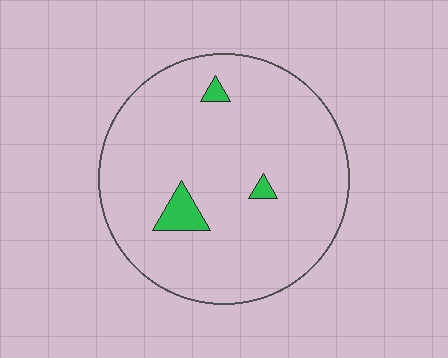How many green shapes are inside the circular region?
3.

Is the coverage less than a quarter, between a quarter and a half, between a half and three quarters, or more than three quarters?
Less than a quarter.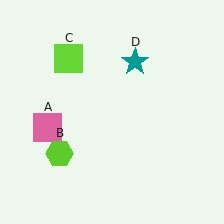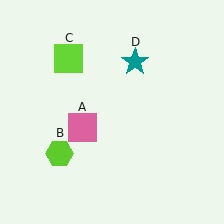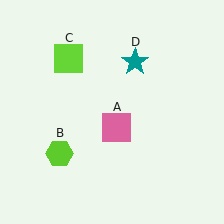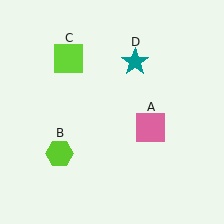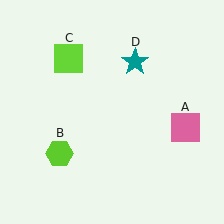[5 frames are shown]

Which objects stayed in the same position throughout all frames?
Lime hexagon (object B) and lime square (object C) and teal star (object D) remained stationary.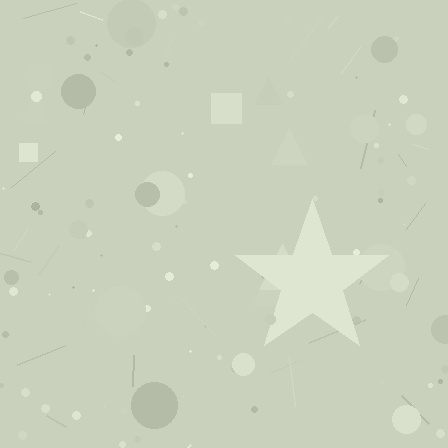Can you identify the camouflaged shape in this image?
The camouflaged shape is a star.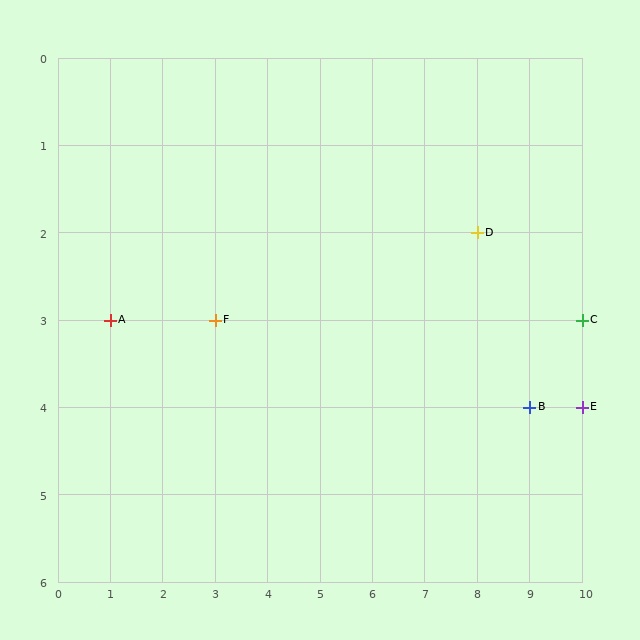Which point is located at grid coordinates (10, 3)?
Point C is at (10, 3).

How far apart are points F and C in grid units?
Points F and C are 7 columns apart.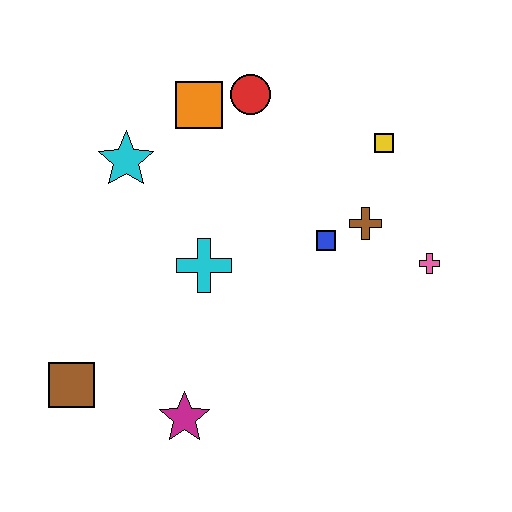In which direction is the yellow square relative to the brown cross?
The yellow square is above the brown cross.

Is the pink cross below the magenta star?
No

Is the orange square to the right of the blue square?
No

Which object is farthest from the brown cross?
The brown square is farthest from the brown cross.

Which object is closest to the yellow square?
The brown cross is closest to the yellow square.